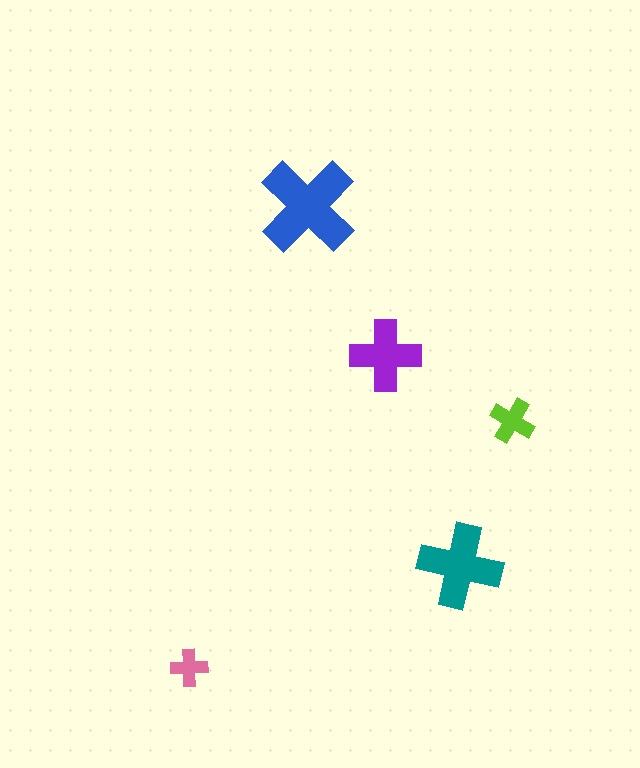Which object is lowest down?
The pink cross is bottommost.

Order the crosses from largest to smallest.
the blue one, the teal one, the purple one, the lime one, the pink one.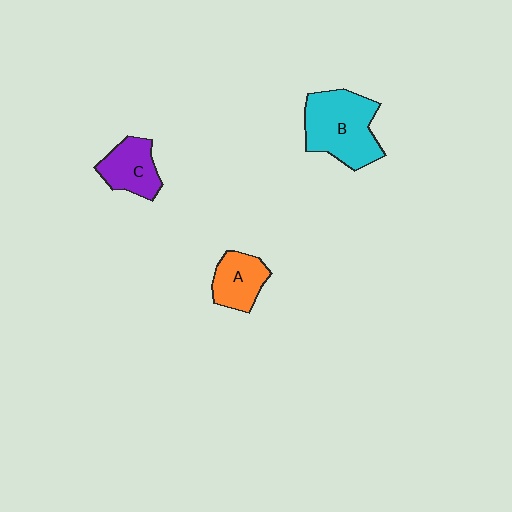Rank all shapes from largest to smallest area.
From largest to smallest: B (cyan), C (purple), A (orange).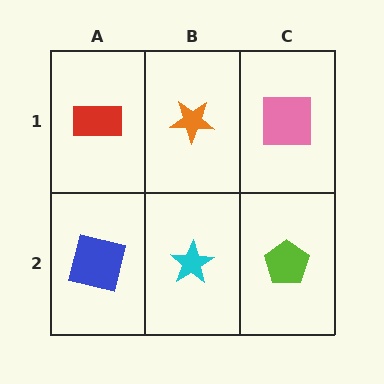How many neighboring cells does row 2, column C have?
2.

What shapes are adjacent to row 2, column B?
An orange star (row 1, column B), a blue square (row 2, column A), a lime pentagon (row 2, column C).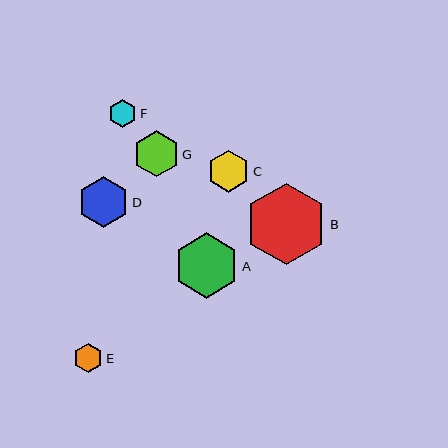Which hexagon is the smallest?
Hexagon F is the smallest with a size of approximately 28 pixels.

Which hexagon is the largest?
Hexagon B is the largest with a size of approximately 81 pixels.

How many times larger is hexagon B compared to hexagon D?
Hexagon B is approximately 1.6 times the size of hexagon D.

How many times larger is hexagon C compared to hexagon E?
Hexagon C is approximately 1.5 times the size of hexagon E.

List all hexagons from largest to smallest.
From largest to smallest: B, A, D, G, C, E, F.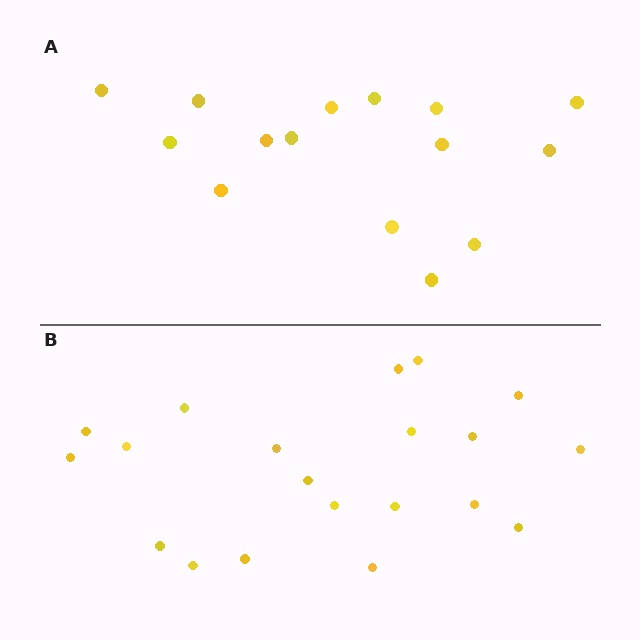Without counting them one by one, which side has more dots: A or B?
Region B (the bottom region) has more dots.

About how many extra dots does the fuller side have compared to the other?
Region B has about 5 more dots than region A.